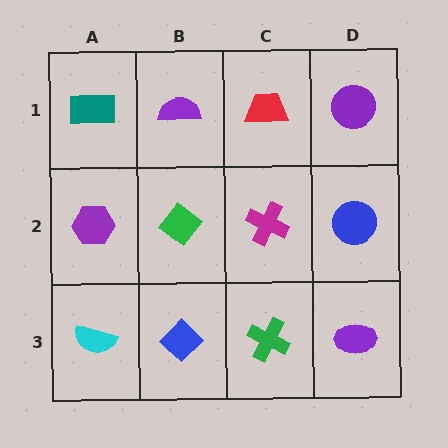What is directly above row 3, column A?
A purple hexagon.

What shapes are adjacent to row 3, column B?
A green diamond (row 2, column B), a cyan semicircle (row 3, column A), a green cross (row 3, column C).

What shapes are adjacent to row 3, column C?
A magenta cross (row 2, column C), a blue diamond (row 3, column B), a purple ellipse (row 3, column D).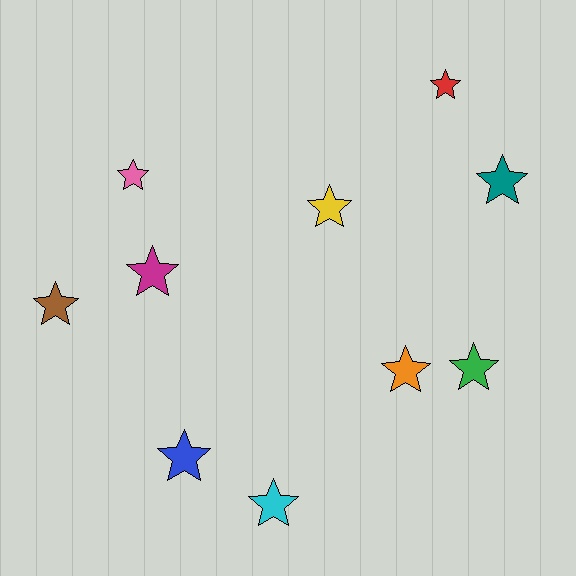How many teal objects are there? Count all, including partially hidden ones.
There is 1 teal object.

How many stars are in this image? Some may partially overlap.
There are 10 stars.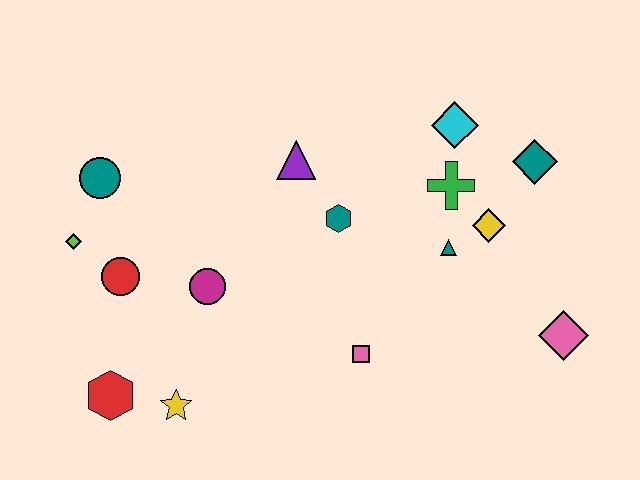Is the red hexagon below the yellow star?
No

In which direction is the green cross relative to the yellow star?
The green cross is to the right of the yellow star.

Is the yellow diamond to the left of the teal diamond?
Yes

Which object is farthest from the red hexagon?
The teal diamond is farthest from the red hexagon.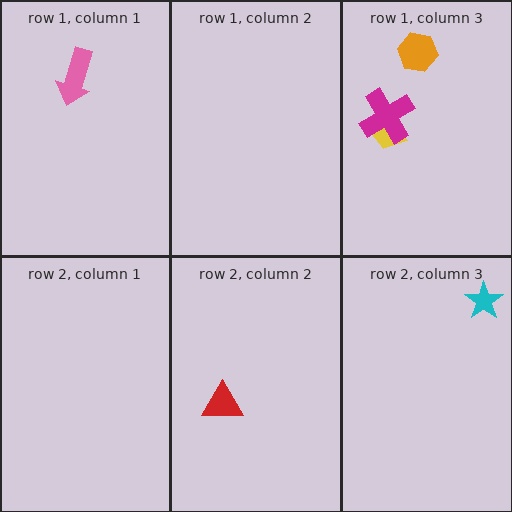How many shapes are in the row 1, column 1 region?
1.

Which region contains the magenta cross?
The row 1, column 3 region.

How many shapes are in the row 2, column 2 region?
1.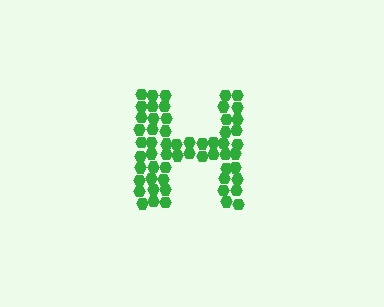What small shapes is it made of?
It is made of small hexagons.